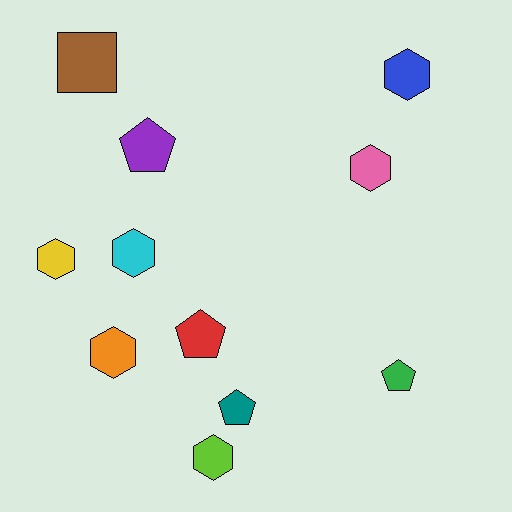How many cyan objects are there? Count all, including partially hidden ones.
There is 1 cyan object.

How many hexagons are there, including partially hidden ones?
There are 6 hexagons.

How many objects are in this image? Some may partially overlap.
There are 11 objects.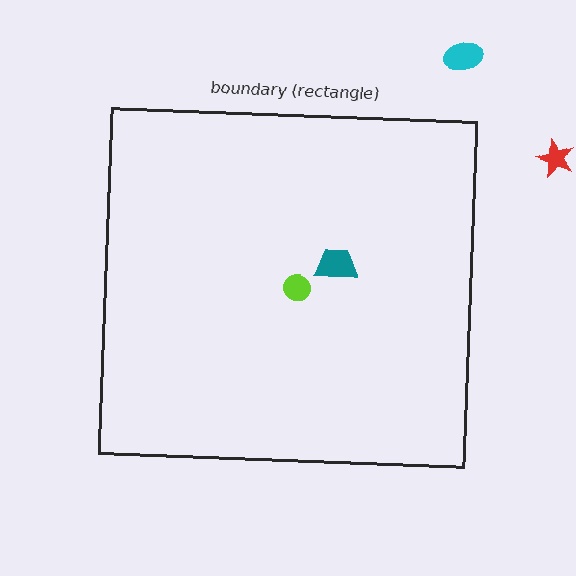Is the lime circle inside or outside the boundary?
Inside.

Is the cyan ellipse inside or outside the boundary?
Outside.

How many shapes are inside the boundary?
2 inside, 2 outside.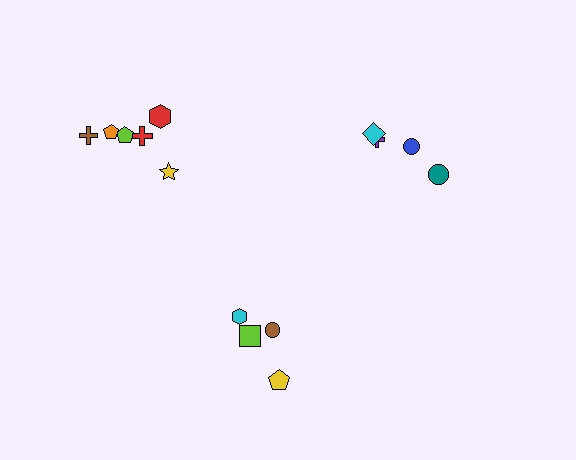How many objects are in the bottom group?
There are 4 objects.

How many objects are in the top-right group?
There are 4 objects.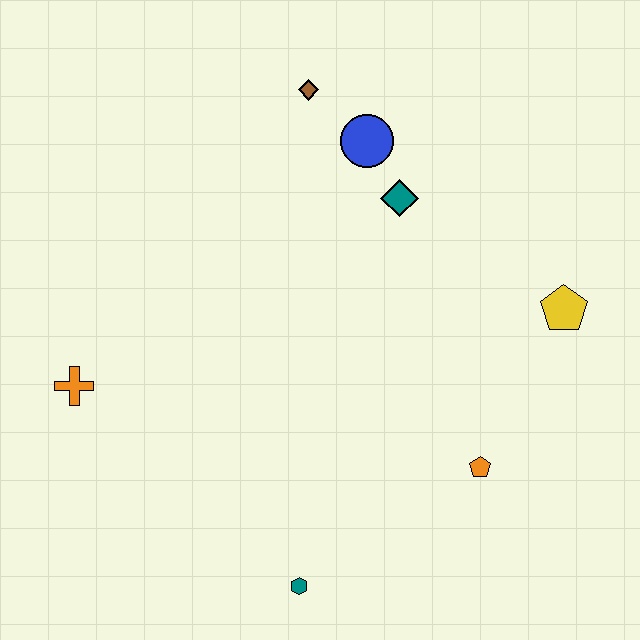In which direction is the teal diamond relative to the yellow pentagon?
The teal diamond is to the left of the yellow pentagon.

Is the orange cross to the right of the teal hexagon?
No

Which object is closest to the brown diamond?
The blue circle is closest to the brown diamond.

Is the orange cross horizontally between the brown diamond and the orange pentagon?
No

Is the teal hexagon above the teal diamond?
No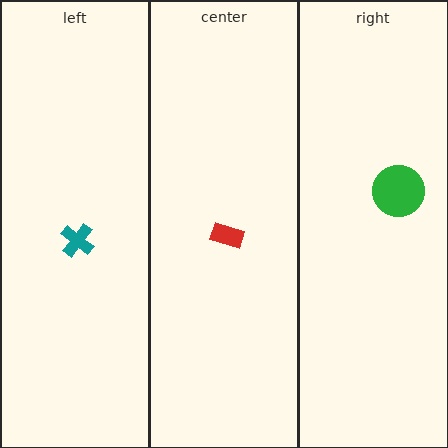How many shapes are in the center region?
1.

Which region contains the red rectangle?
The center region.